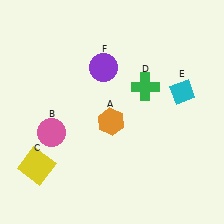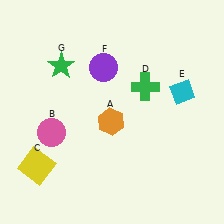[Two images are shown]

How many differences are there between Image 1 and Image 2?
There is 1 difference between the two images.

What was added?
A green star (G) was added in Image 2.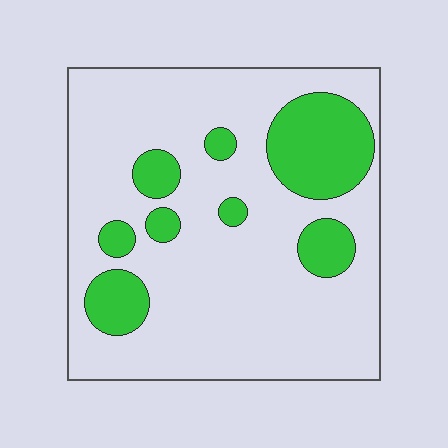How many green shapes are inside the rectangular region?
8.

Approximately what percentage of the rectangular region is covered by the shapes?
Approximately 20%.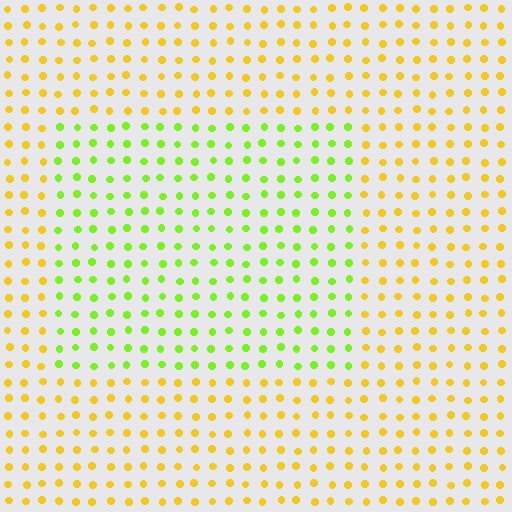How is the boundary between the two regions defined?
The boundary is defined purely by a slight shift in hue (about 47 degrees). Spacing, size, and orientation are identical on both sides.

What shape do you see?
I see a rectangle.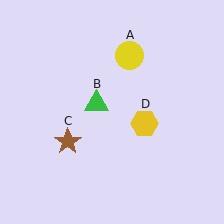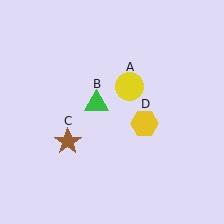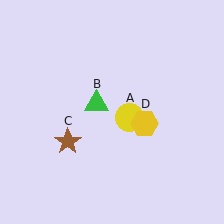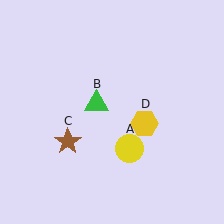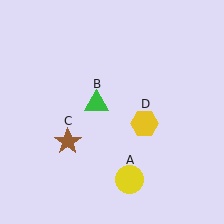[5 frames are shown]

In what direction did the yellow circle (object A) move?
The yellow circle (object A) moved down.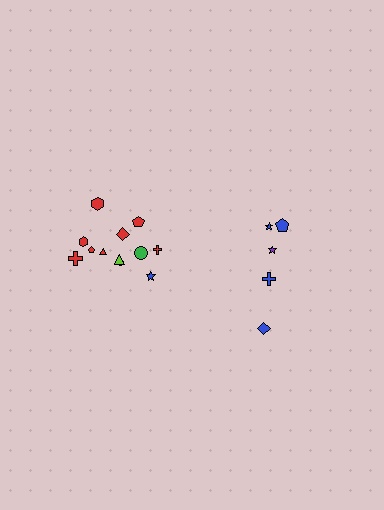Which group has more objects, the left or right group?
The left group.